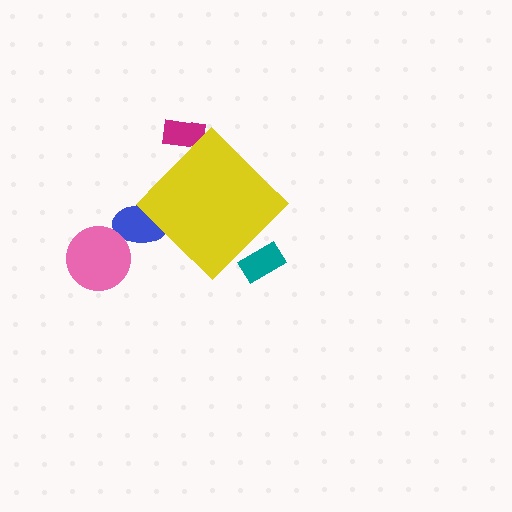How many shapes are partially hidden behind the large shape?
3 shapes are partially hidden.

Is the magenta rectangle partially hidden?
Yes, the magenta rectangle is partially hidden behind the yellow diamond.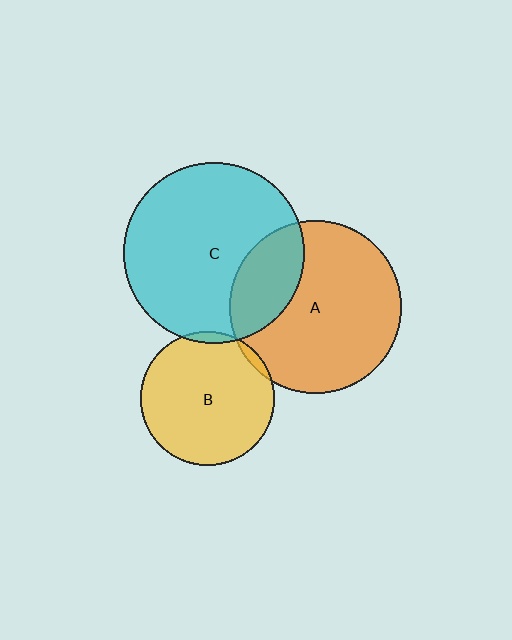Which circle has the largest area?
Circle C (cyan).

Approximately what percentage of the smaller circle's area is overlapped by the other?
Approximately 5%.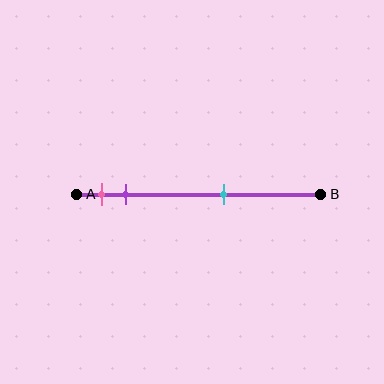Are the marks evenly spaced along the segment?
No, the marks are not evenly spaced.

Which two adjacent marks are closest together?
The pink and purple marks are the closest adjacent pair.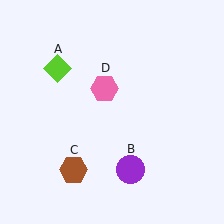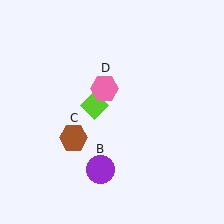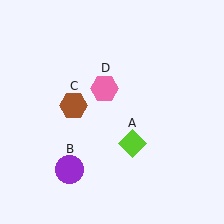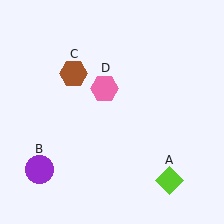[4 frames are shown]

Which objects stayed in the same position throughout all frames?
Pink hexagon (object D) remained stationary.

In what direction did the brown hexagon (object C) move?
The brown hexagon (object C) moved up.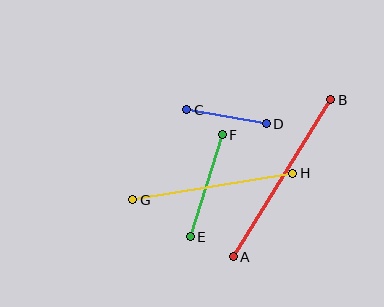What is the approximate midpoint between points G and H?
The midpoint is at approximately (213, 187) pixels.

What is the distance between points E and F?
The distance is approximately 107 pixels.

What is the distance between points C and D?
The distance is approximately 81 pixels.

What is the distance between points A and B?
The distance is approximately 185 pixels.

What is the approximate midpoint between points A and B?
The midpoint is at approximately (282, 178) pixels.